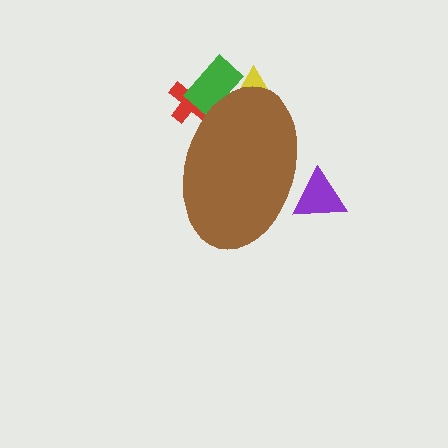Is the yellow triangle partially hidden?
Yes, the yellow triangle is partially hidden behind the brown ellipse.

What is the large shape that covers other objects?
A brown ellipse.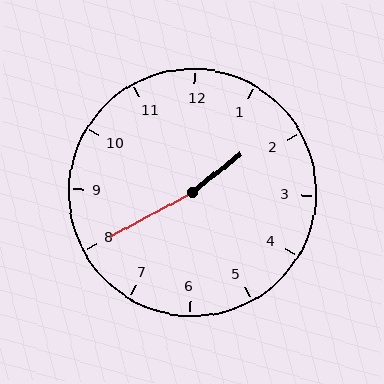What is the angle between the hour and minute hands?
Approximately 170 degrees.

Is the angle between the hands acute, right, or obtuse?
It is obtuse.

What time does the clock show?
1:40.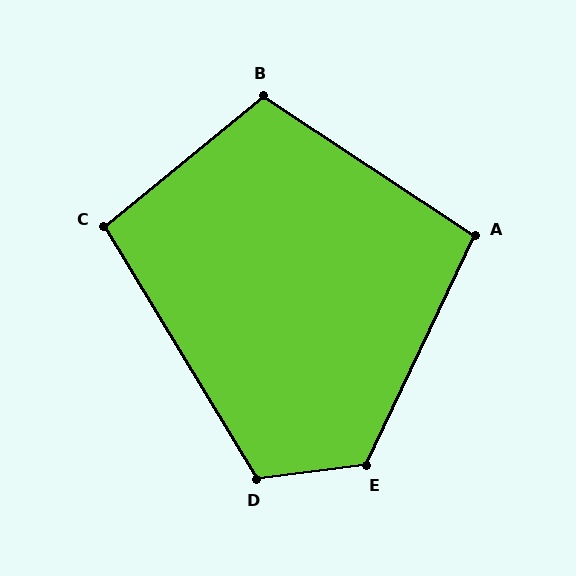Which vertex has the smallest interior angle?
A, at approximately 98 degrees.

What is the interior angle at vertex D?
Approximately 114 degrees (obtuse).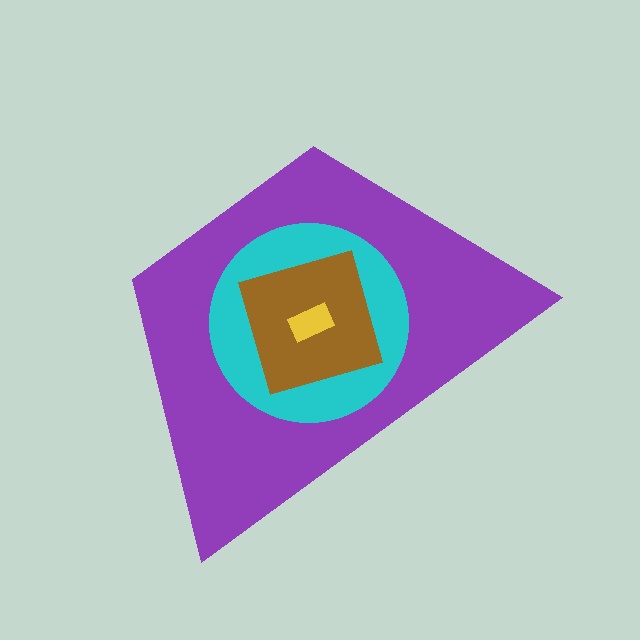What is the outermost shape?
The purple trapezoid.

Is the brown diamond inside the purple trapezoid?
Yes.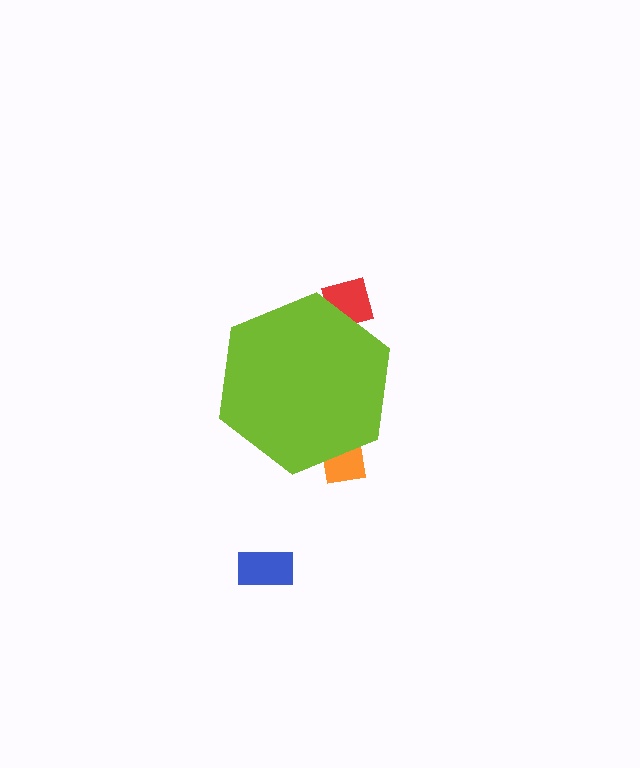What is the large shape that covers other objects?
A lime hexagon.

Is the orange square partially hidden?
Yes, the orange square is partially hidden behind the lime hexagon.